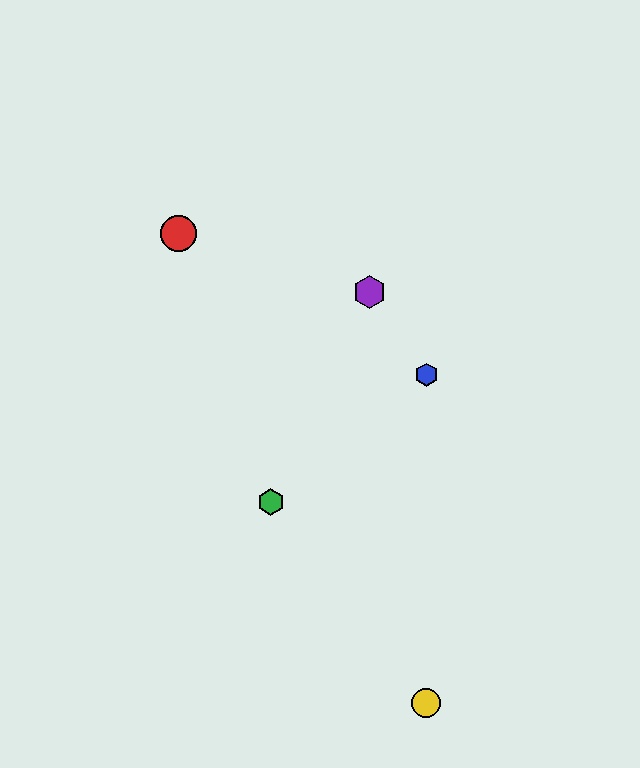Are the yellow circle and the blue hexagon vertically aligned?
Yes, both are at x≈426.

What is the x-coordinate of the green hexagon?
The green hexagon is at x≈271.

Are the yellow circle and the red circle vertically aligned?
No, the yellow circle is at x≈426 and the red circle is at x≈179.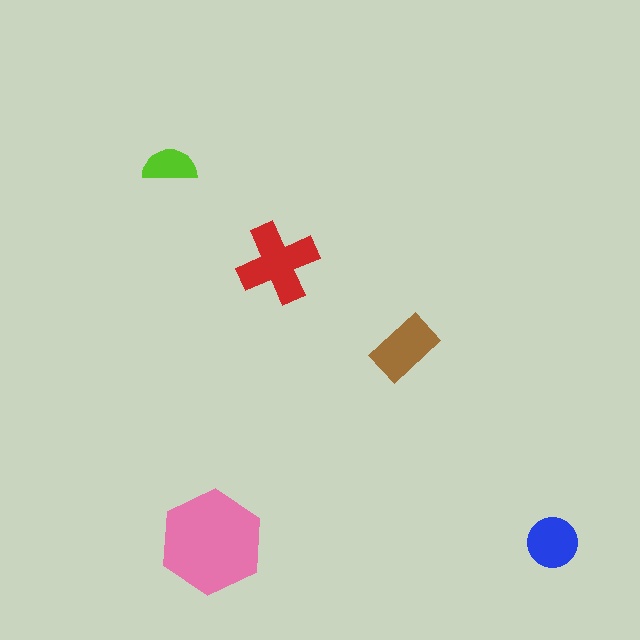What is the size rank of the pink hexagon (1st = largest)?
1st.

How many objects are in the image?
There are 5 objects in the image.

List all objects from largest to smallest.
The pink hexagon, the red cross, the brown rectangle, the blue circle, the lime semicircle.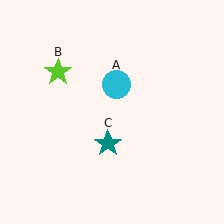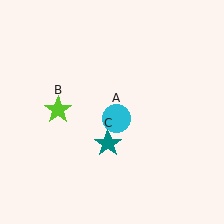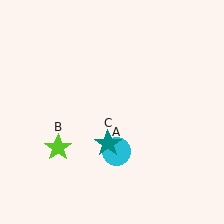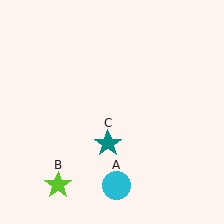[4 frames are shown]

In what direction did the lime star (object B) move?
The lime star (object B) moved down.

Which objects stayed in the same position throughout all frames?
Teal star (object C) remained stationary.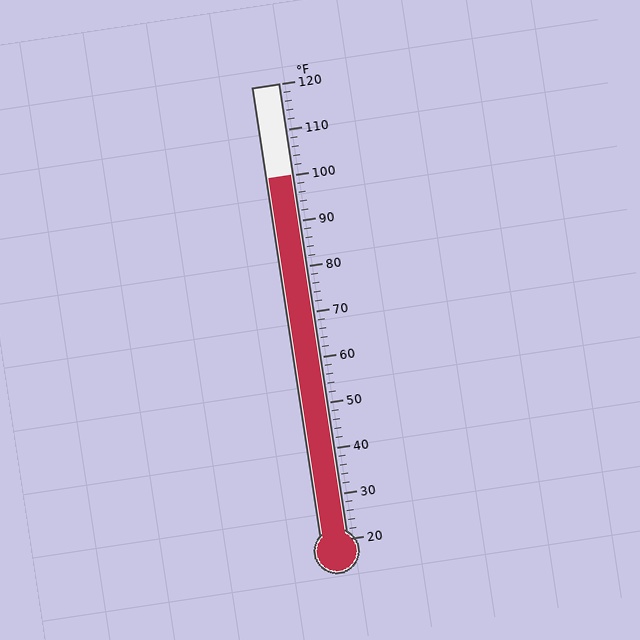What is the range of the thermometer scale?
The thermometer scale ranges from 20°F to 120°F.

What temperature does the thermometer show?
The thermometer shows approximately 100°F.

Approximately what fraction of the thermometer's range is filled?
The thermometer is filled to approximately 80% of its range.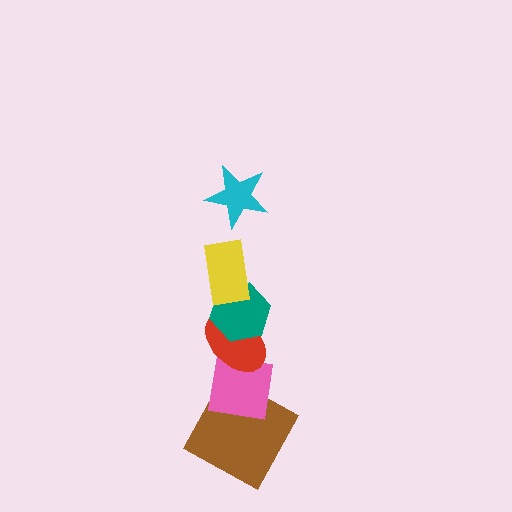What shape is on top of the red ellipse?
The teal hexagon is on top of the red ellipse.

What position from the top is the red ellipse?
The red ellipse is 4th from the top.